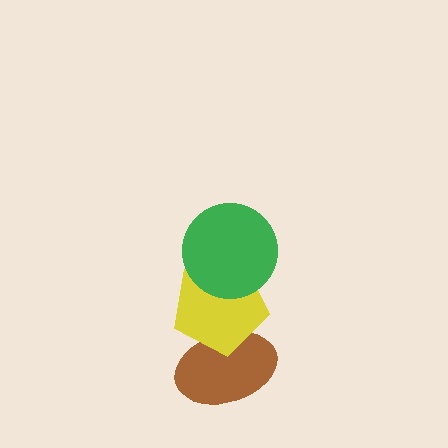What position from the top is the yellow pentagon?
The yellow pentagon is 2nd from the top.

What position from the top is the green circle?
The green circle is 1st from the top.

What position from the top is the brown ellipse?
The brown ellipse is 3rd from the top.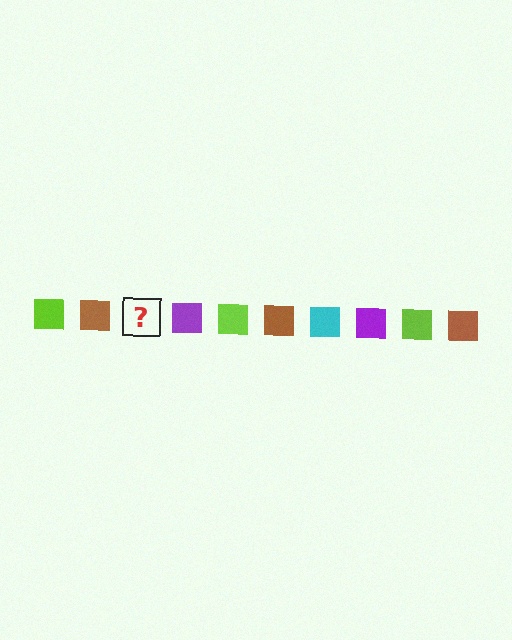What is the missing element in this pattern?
The missing element is a cyan square.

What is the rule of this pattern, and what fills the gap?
The rule is that the pattern cycles through lime, brown, cyan, purple squares. The gap should be filled with a cyan square.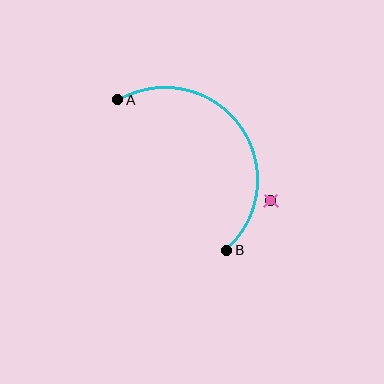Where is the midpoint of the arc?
The arc midpoint is the point on the curve farthest from the straight line joining A and B. It sits above and to the right of that line.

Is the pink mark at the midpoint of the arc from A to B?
No — the pink mark does not lie on the arc at all. It sits slightly outside the curve.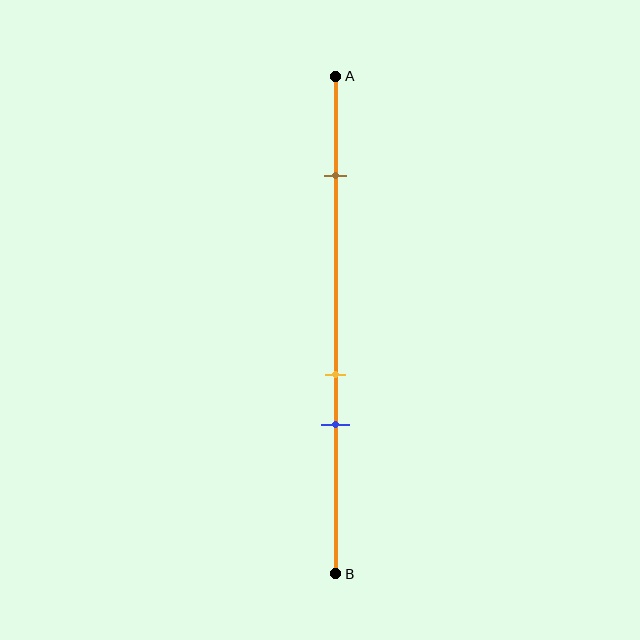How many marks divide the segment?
There are 3 marks dividing the segment.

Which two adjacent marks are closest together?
The yellow and blue marks are the closest adjacent pair.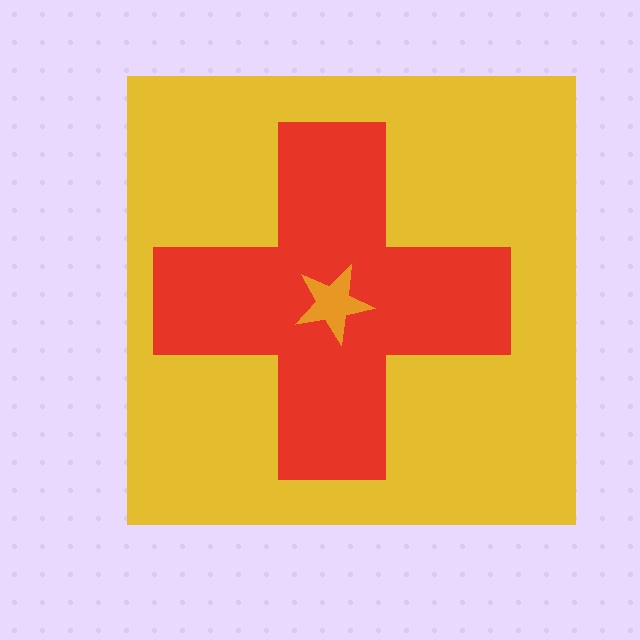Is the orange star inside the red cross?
Yes.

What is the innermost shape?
The orange star.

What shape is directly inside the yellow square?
The red cross.